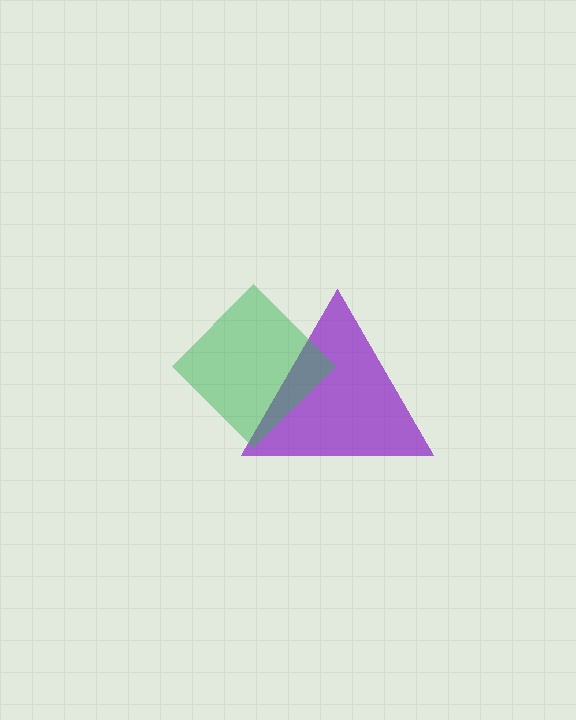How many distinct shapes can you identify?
There are 2 distinct shapes: a purple triangle, a green diamond.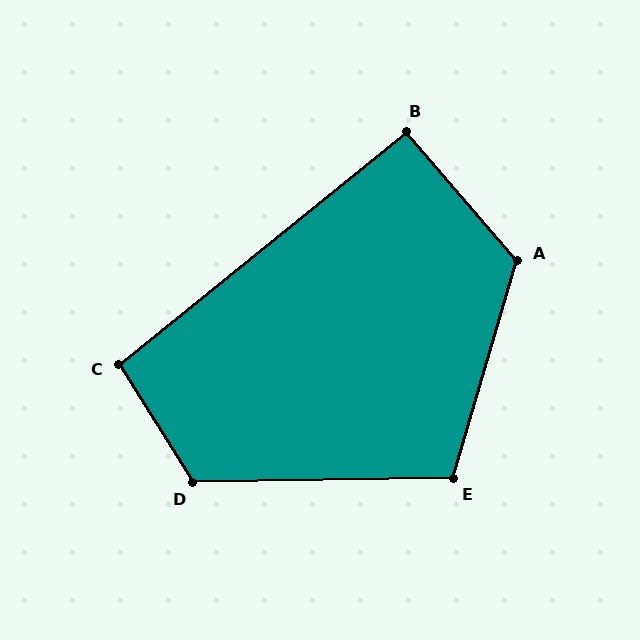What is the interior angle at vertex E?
Approximately 108 degrees (obtuse).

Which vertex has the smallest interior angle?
B, at approximately 92 degrees.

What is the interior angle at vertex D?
Approximately 121 degrees (obtuse).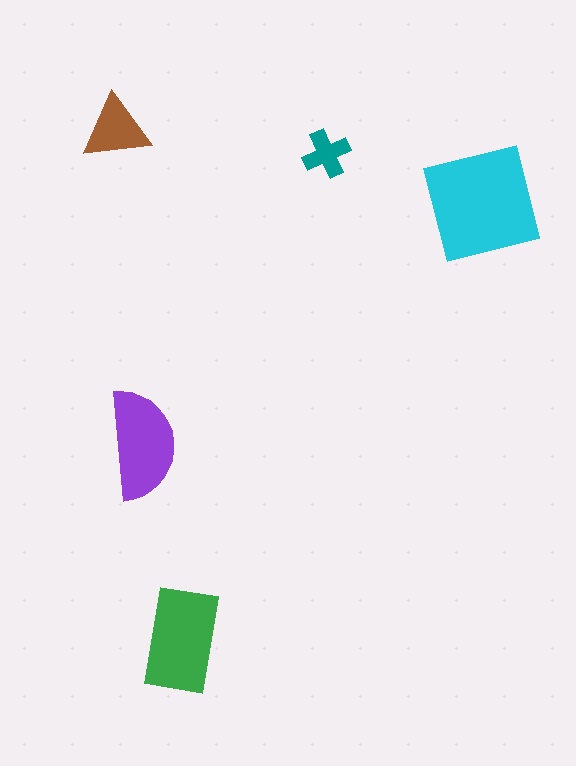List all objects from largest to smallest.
The cyan square, the green rectangle, the purple semicircle, the brown triangle, the teal cross.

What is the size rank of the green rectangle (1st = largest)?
2nd.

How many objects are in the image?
There are 5 objects in the image.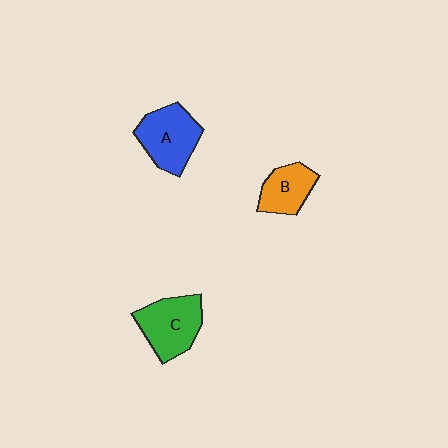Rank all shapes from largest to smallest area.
From largest to smallest: A (blue), C (green), B (orange).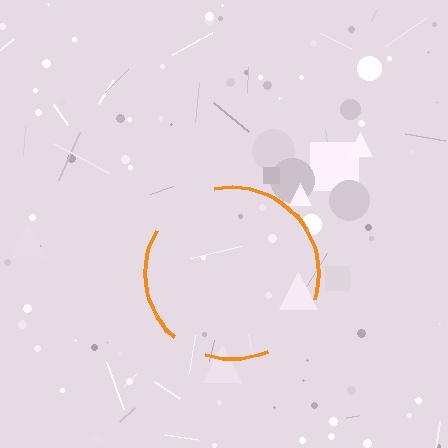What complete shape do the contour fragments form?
The contour fragments form a circle.